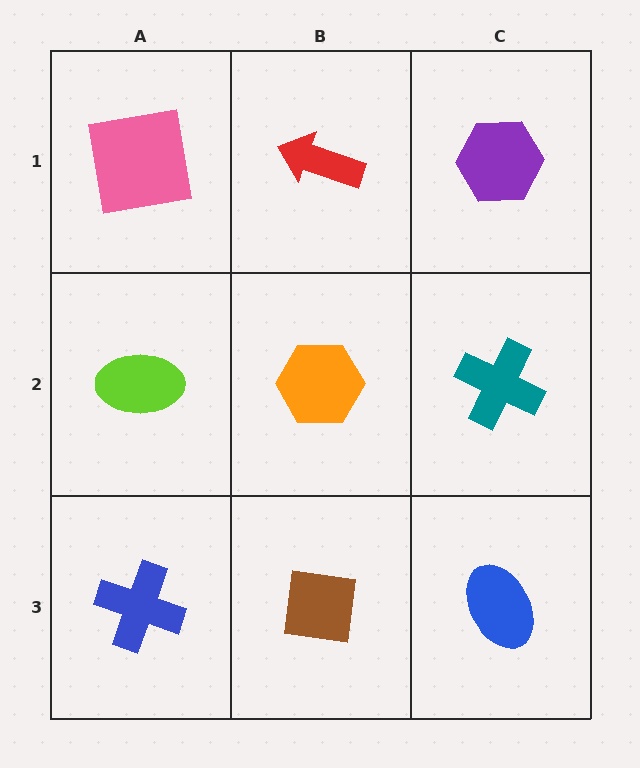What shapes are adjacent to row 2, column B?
A red arrow (row 1, column B), a brown square (row 3, column B), a lime ellipse (row 2, column A), a teal cross (row 2, column C).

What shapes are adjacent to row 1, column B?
An orange hexagon (row 2, column B), a pink square (row 1, column A), a purple hexagon (row 1, column C).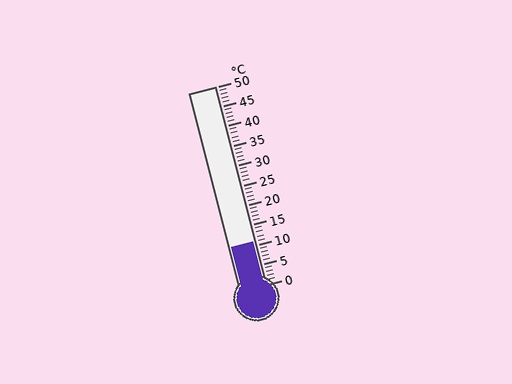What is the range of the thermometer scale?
The thermometer scale ranges from 0°C to 50°C.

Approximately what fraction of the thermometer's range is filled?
The thermometer is filled to approximately 20% of its range.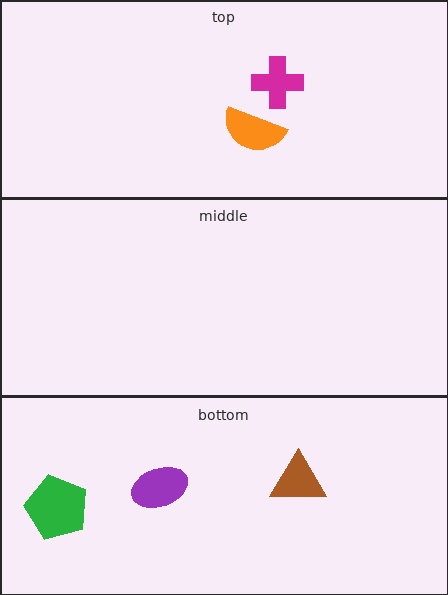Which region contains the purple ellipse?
The bottom region.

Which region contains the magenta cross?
The top region.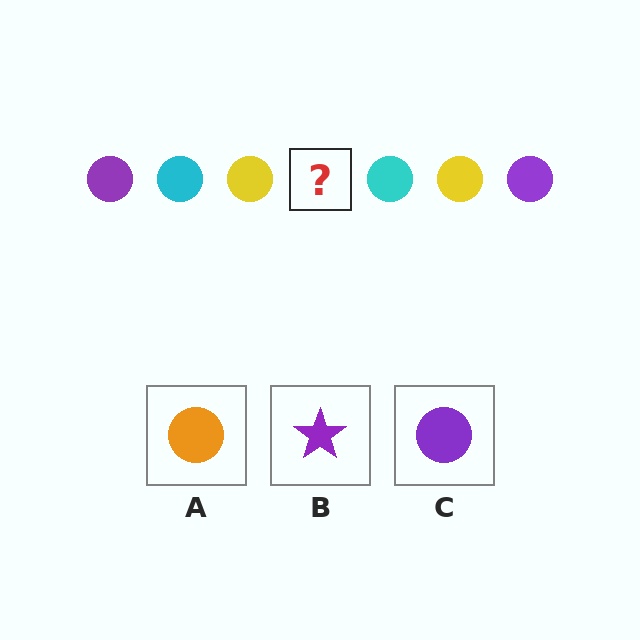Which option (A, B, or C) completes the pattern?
C.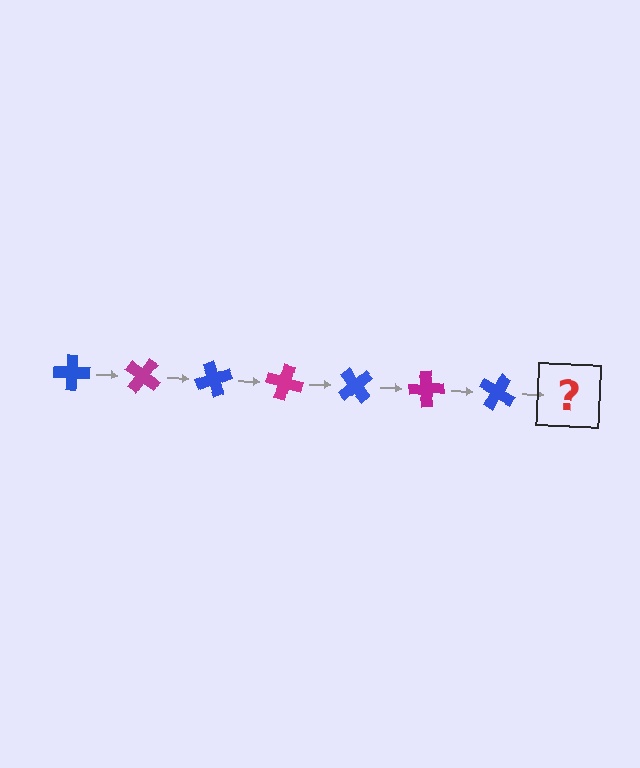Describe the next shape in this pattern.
It should be a magenta cross, rotated 245 degrees from the start.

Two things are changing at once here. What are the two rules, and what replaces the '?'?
The two rules are that it rotates 35 degrees each step and the color cycles through blue and magenta. The '?' should be a magenta cross, rotated 245 degrees from the start.